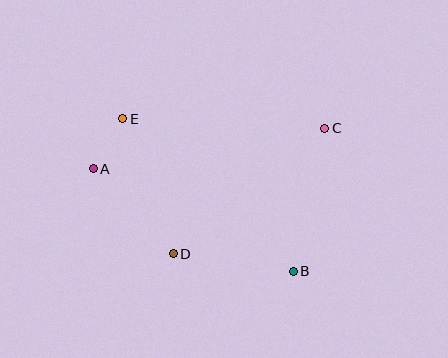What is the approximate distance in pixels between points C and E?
The distance between C and E is approximately 202 pixels.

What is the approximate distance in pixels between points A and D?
The distance between A and D is approximately 116 pixels.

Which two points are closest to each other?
Points A and E are closest to each other.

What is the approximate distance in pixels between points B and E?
The distance between B and E is approximately 229 pixels.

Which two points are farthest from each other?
Points A and C are farthest from each other.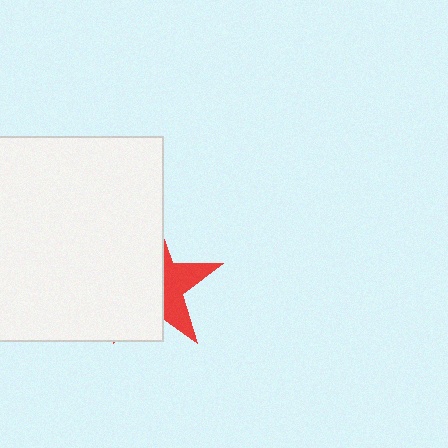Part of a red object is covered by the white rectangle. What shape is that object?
It is a star.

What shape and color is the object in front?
The object in front is a white rectangle.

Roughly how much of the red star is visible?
A small part of it is visible (roughly 38%).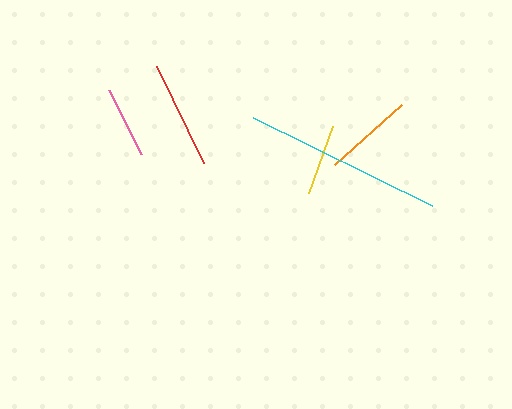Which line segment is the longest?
The cyan line is the longest at approximately 200 pixels.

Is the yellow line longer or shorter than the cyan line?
The cyan line is longer than the yellow line.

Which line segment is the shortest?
The yellow line is the shortest at approximately 71 pixels.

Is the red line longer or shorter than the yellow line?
The red line is longer than the yellow line.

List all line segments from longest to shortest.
From longest to shortest: cyan, red, orange, pink, yellow.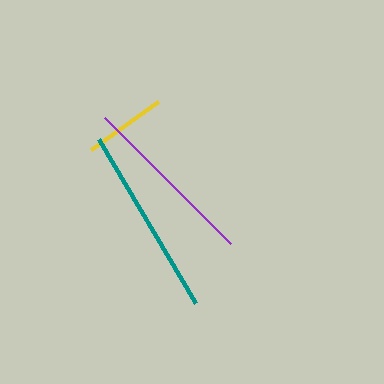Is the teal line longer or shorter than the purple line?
The teal line is longer than the purple line.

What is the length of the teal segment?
The teal segment is approximately 190 pixels long.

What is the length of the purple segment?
The purple segment is approximately 178 pixels long.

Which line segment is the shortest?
The yellow line is the shortest at approximately 83 pixels.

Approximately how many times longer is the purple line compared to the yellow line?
The purple line is approximately 2.2 times the length of the yellow line.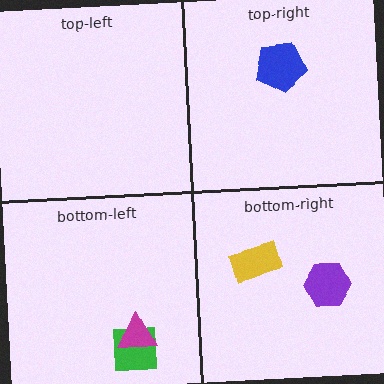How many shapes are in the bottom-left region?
2.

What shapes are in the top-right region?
The blue pentagon.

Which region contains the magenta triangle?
The bottom-left region.